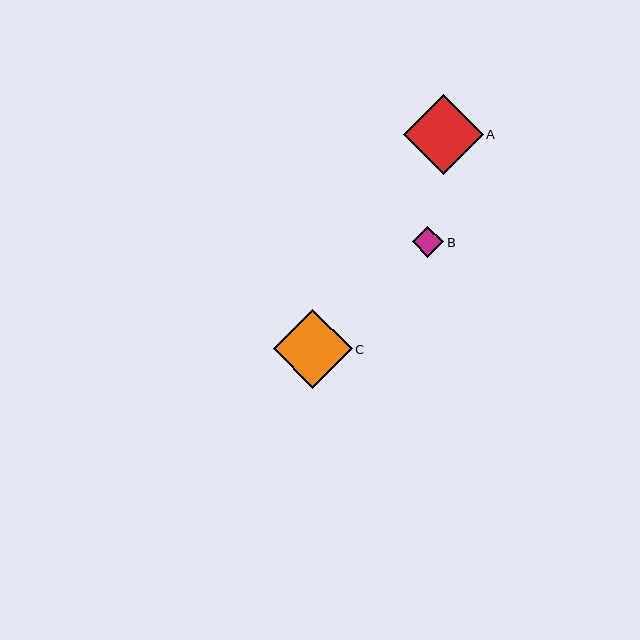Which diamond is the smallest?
Diamond B is the smallest with a size of approximately 31 pixels.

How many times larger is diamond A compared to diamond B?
Diamond A is approximately 2.6 times the size of diamond B.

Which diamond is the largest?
Diamond A is the largest with a size of approximately 80 pixels.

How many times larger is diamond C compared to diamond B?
Diamond C is approximately 2.5 times the size of diamond B.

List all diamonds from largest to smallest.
From largest to smallest: A, C, B.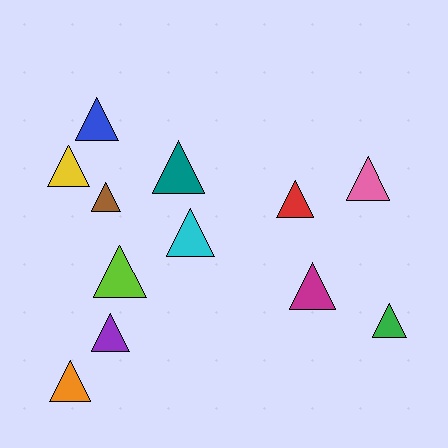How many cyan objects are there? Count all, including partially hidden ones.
There is 1 cyan object.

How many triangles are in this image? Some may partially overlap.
There are 12 triangles.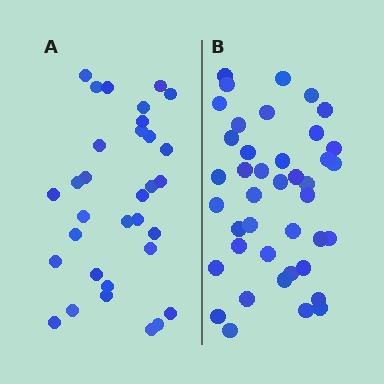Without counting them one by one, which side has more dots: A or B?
Region B (the right region) has more dots.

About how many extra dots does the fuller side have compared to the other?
Region B has roughly 8 or so more dots than region A.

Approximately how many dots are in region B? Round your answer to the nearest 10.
About 40 dots. (The exact count is 41, which rounds to 40.)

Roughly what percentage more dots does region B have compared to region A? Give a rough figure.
About 30% more.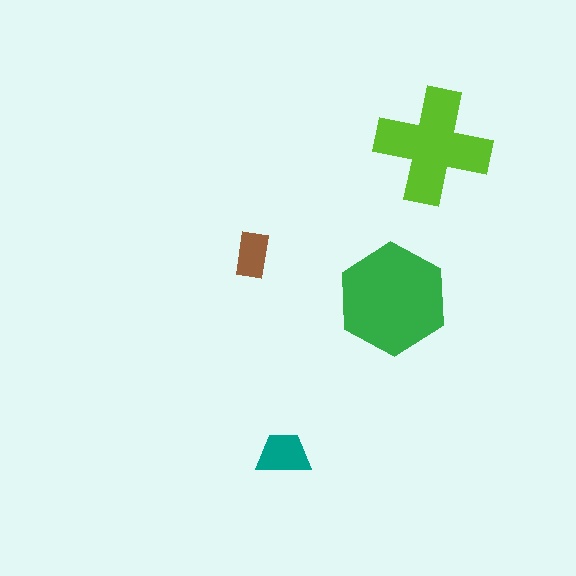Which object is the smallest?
The brown rectangle.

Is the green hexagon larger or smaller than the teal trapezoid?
Larger.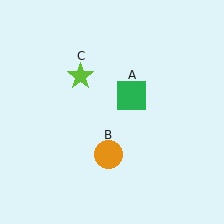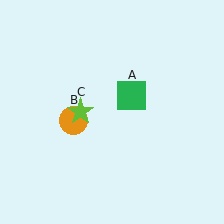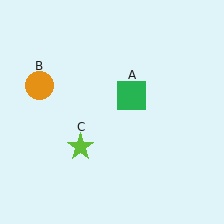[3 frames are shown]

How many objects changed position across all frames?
2 objects changed position: orange circle (object B), lime star (object C).